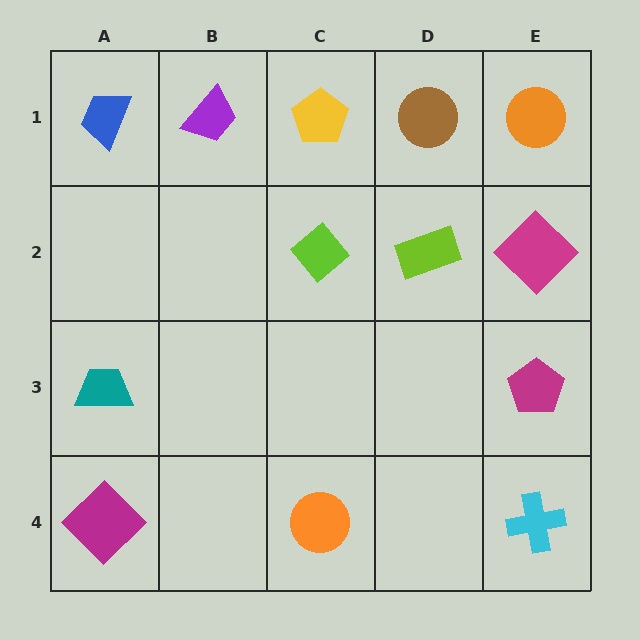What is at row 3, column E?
A magenta pentagon.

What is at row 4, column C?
An orange circle.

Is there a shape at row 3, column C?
No, that cell is empty.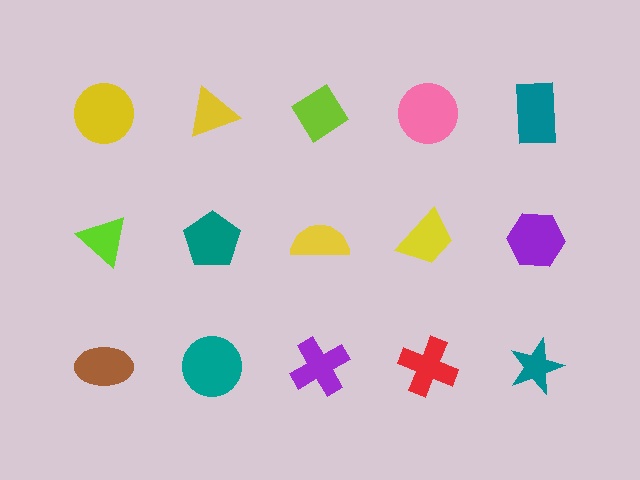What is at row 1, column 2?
A yellow triangle.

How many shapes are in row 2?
5 shapes.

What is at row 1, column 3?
A lime diamond.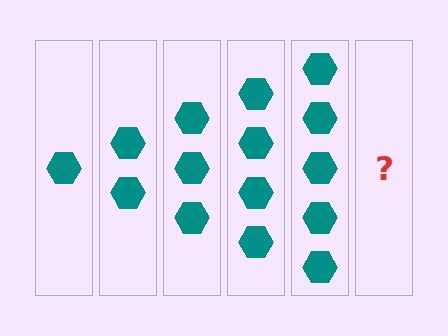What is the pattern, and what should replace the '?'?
The pattern is that each step adds one more hexagon. The '?' should be 6 hexagons.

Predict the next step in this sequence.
The next step is 6 hexagons.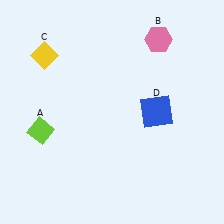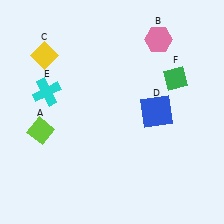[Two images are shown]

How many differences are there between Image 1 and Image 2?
There are 2 differences between the two images.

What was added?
A cyan cross (E), a green diamond (F) were added in Image 2.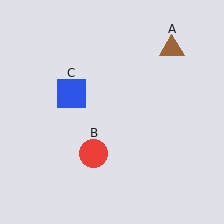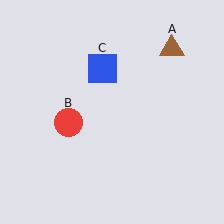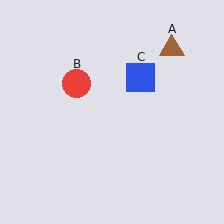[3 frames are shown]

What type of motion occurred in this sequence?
The red circle (object B), blue square (object C) rotated clockwise around the center of the scene.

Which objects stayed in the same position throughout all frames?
Brown triangle (object A) remained stationary.